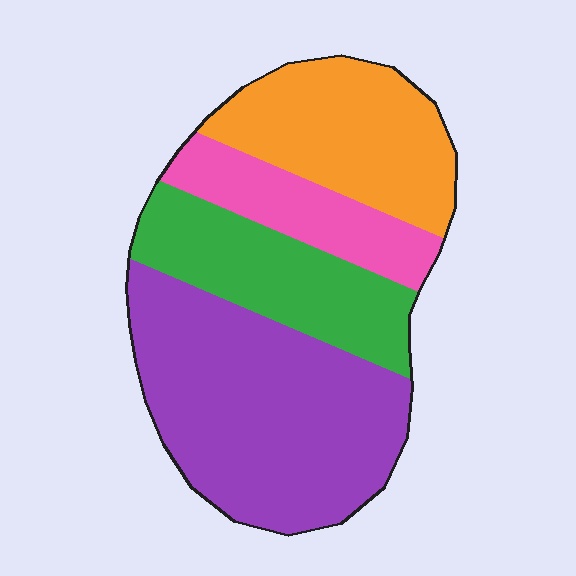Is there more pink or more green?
Green.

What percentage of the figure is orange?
Orange covers 23% of the figure.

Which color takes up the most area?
Purple, at roughly 40%.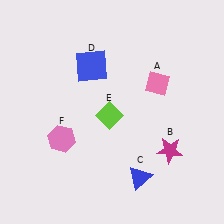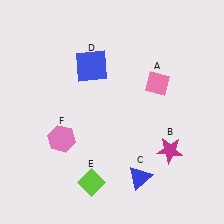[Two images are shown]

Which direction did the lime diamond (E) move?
The lime diamond (E) moved down.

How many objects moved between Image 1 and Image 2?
1 object moved between the two images.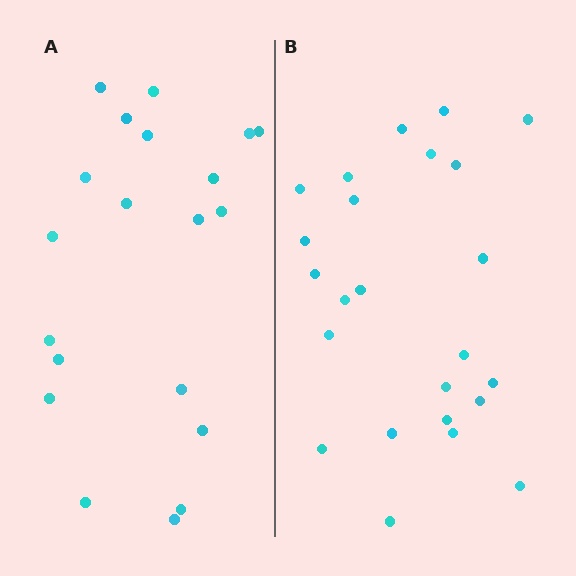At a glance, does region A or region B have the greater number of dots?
Region B (the right region) has more dots.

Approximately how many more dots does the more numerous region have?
Region B has about 4 more dots than region A.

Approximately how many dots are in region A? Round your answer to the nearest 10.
About 20 dots.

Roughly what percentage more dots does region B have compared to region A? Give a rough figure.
About 20% more.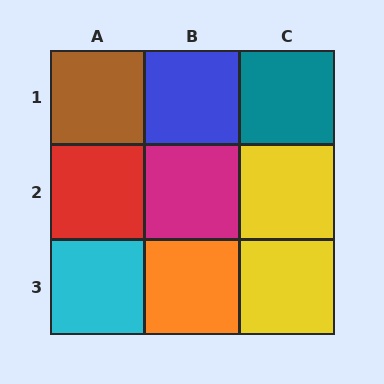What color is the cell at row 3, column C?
Yellow.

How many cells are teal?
1 cell is teal.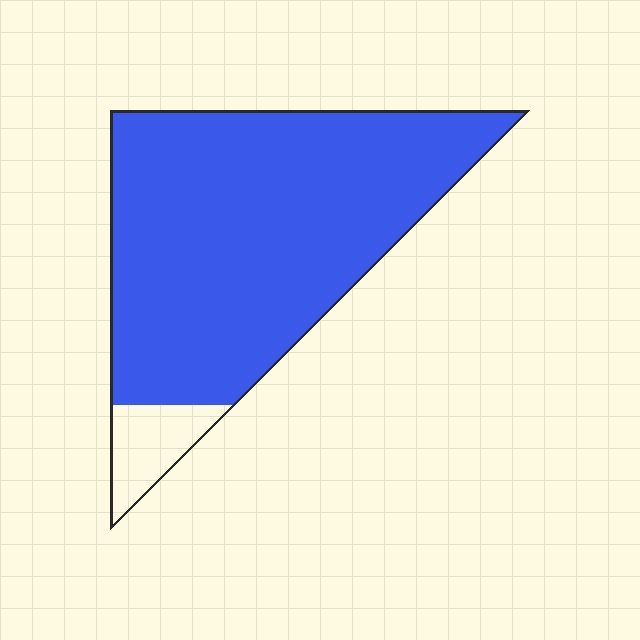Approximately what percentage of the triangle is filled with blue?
Approximately 90%.